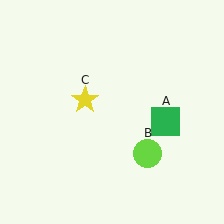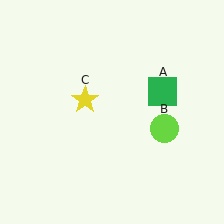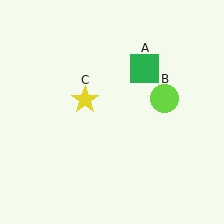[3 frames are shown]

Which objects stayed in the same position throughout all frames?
Yellow star (object C) remained stationary.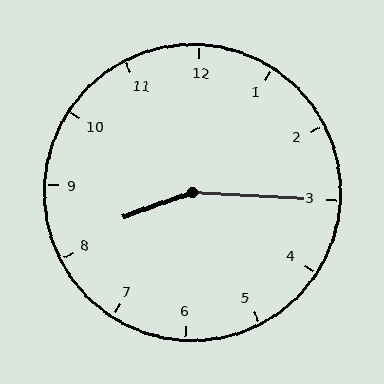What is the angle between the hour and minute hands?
Approximately 158 degrees.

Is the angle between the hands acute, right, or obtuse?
It is obtuse.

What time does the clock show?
8:15.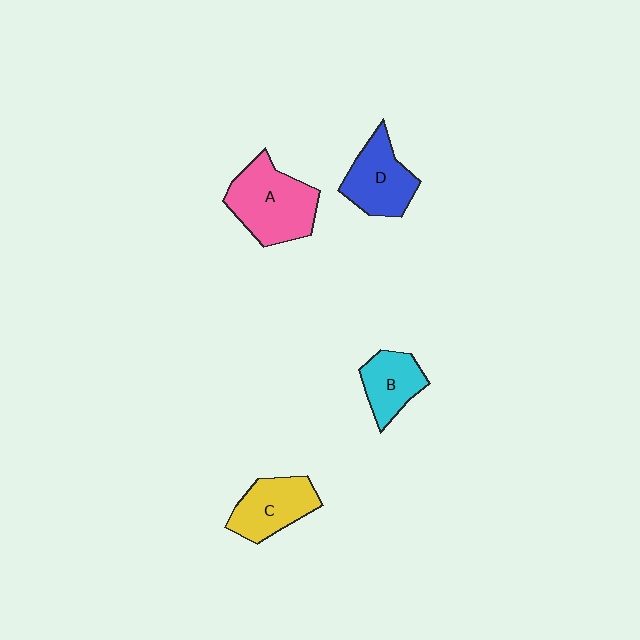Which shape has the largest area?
Shape A (pink).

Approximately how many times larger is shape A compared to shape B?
Approximately 1.7 times.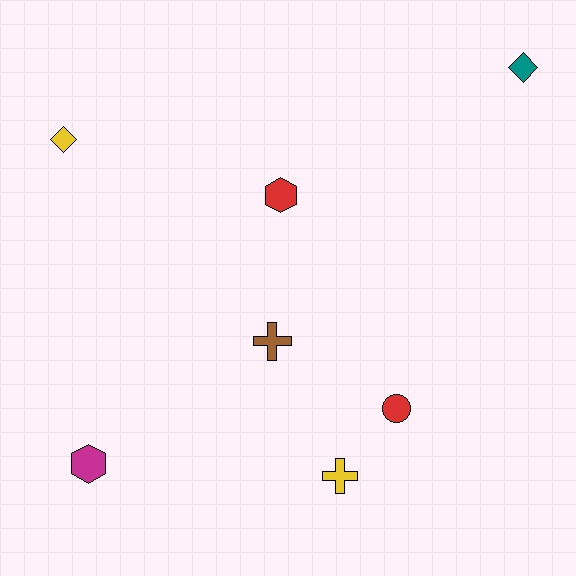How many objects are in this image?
There are 7 objects.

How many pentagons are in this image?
There are no pentagons.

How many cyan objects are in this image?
There are no cyan objects.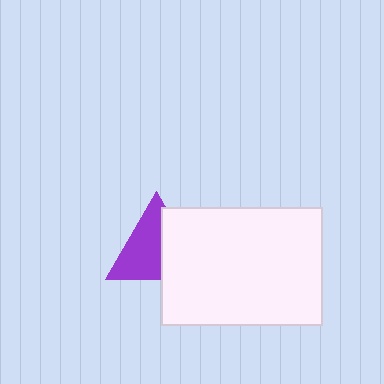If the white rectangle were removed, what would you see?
You would see the complete purple triangle.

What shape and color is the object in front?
The object in front is a white rectangle.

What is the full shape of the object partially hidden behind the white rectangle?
The partially hidden object is a purple triangle.